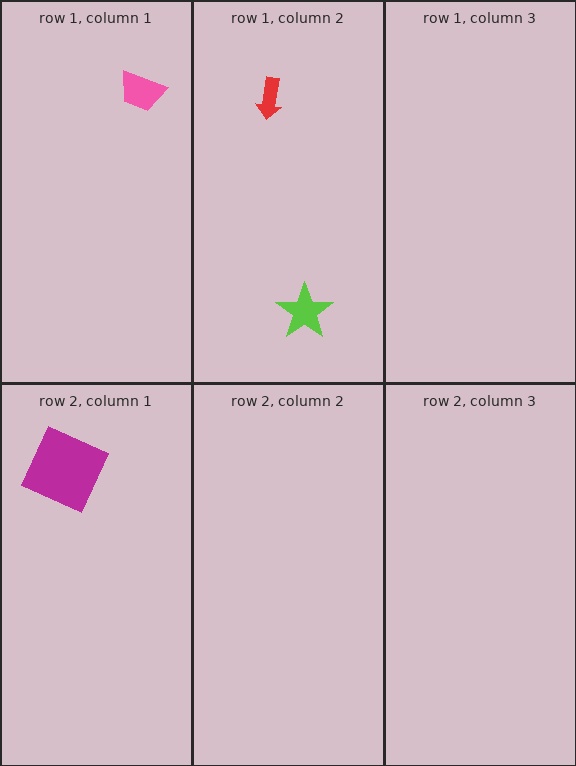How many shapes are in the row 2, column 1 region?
1.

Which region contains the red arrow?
The row 1, column 2 region.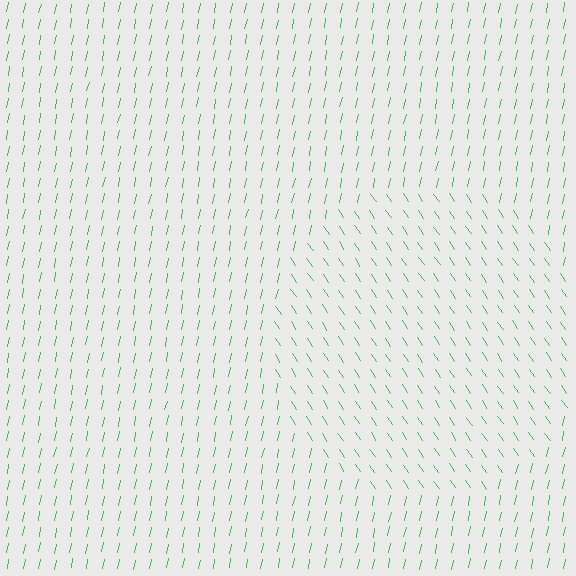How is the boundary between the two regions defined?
The boundary is defined purely by a change in line orientation (approximately 45 degrees difference). All lines are the same color and thickness.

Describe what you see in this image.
The image is filled with small green line segments. A circle region in the image has lines oriented differently from the surrounding lines, creating a visible texture boundary.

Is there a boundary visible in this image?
Yes, there is a texture boundary formed by a change in line orientation.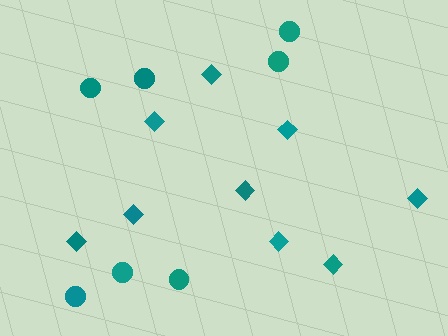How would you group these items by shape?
There are 2 groups: one group of diamonds (9) and one group of circles (7).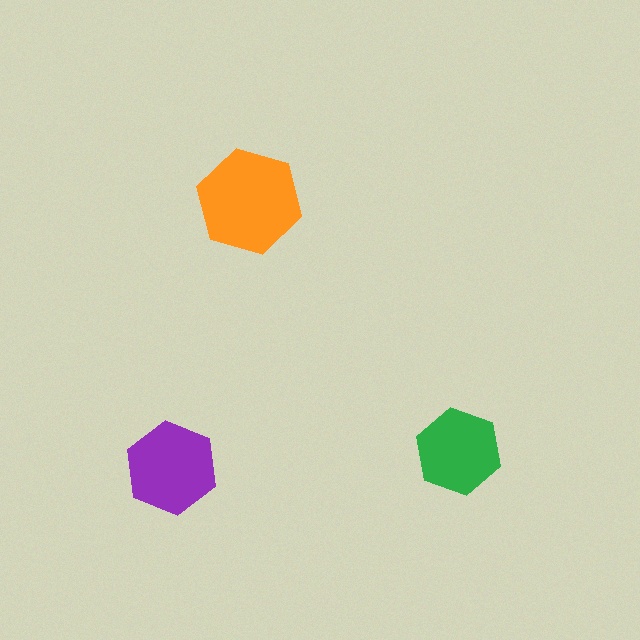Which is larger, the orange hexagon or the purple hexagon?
The orange one.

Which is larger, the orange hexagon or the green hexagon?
The orange one.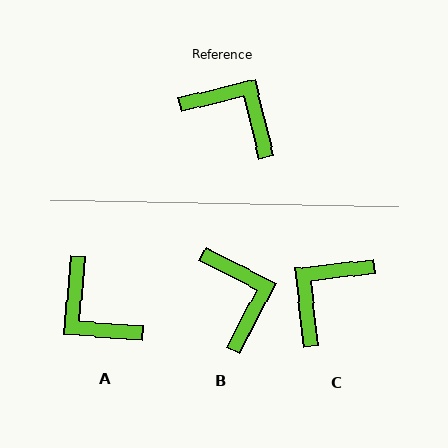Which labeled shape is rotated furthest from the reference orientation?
A, about 161 degrees away.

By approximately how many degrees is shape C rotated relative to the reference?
Approximately 83 degrees counter-clockwise.